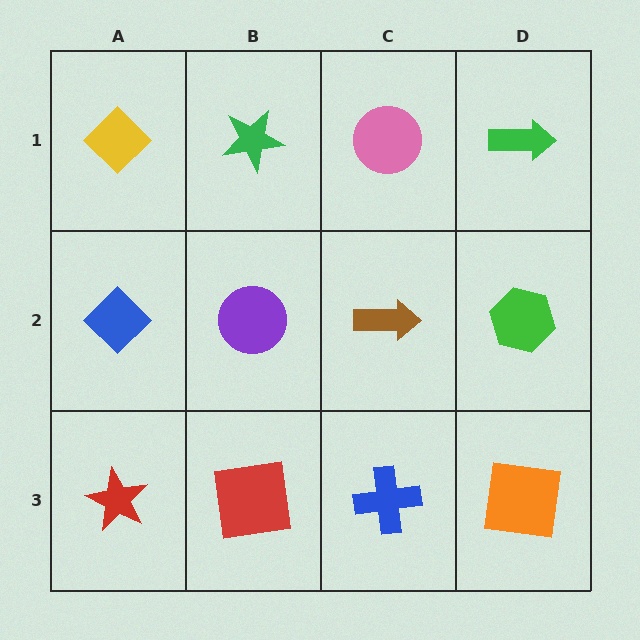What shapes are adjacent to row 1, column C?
A brown arrow (row 2, column C), a green star (row 1, column B), a green arrow (row 1, column D).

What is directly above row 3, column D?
A green hexagon.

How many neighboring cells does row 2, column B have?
4.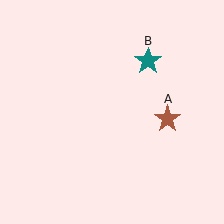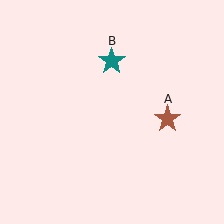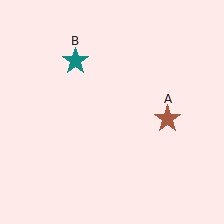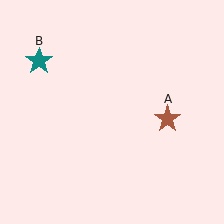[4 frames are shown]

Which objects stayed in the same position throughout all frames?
Brown star (object A) remained stationary.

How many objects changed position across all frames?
1 object changed position: teal star (object B).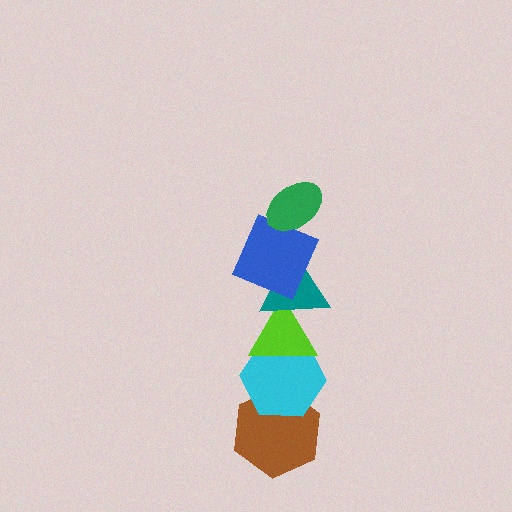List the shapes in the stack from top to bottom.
From top to bottom: the green ellipse, the blue square, the teal triangle, the lime triangle, the cyan hexagon, the brown hexagon.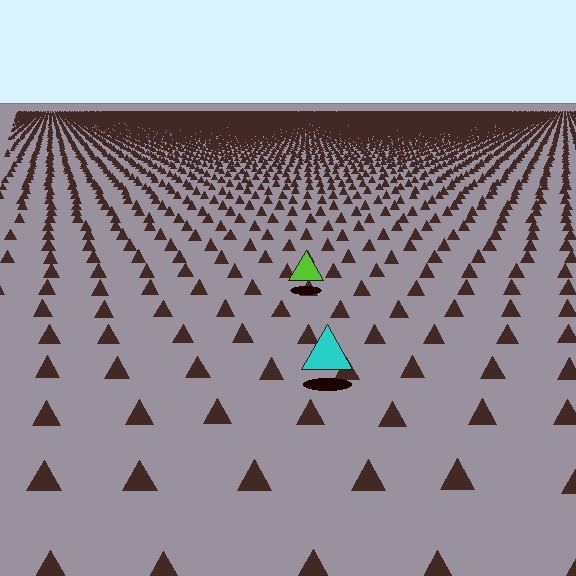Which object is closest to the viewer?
The cyan triangle is closest. The texture marks near it are larger and more spread out.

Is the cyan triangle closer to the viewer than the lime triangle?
Yes. The cyan triangle is closer — you can tell from the texture gradient: the ground texture is coarser near it.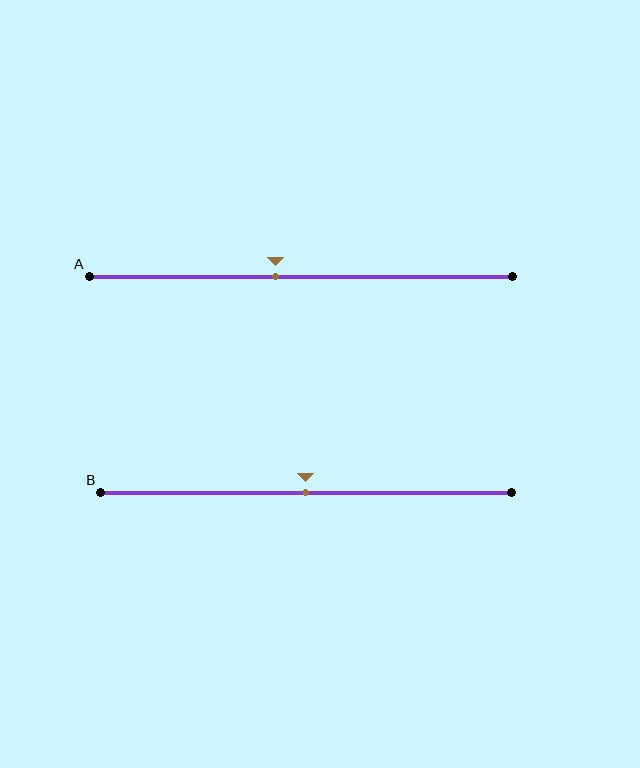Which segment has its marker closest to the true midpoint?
Segment B has its marker closest to the true midpoint.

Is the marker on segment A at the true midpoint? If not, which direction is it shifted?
No, the marker on segment A is shifted to the left by about 6% of the segment length.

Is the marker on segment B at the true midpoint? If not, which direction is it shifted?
Yes, the marker on segment B is at the true midpoint.